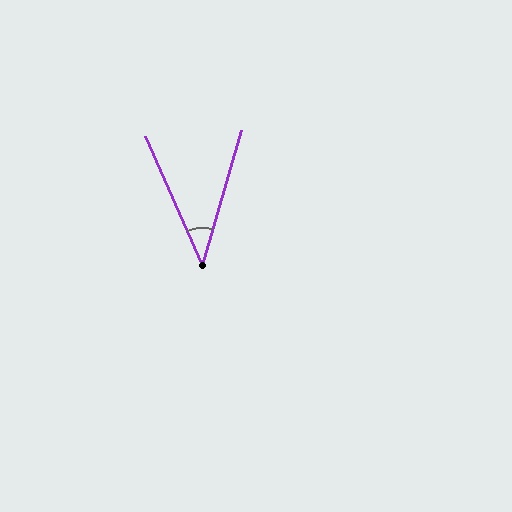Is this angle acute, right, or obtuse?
It is acute.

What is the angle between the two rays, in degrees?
Approximately 40 degrees.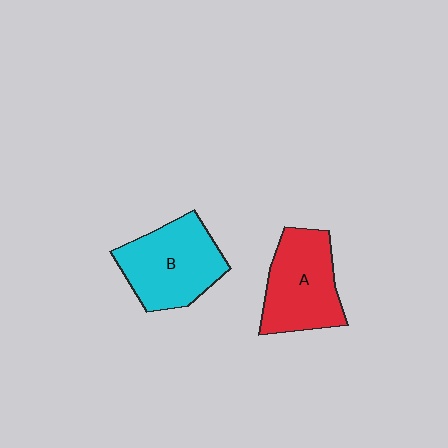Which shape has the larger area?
Shape B (cyan).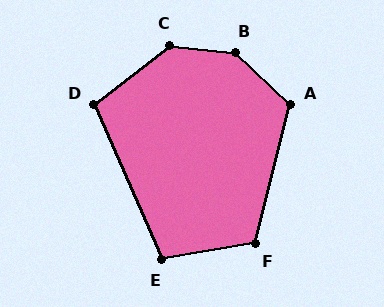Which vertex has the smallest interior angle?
D, at approximately 104 degrees.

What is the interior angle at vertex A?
Approximately 119 degrees (obtuse).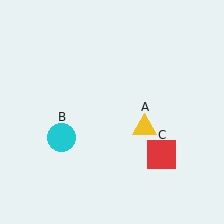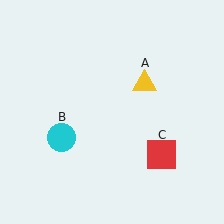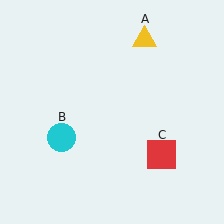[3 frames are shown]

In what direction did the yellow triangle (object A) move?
The yellow triangle (object A) moved up.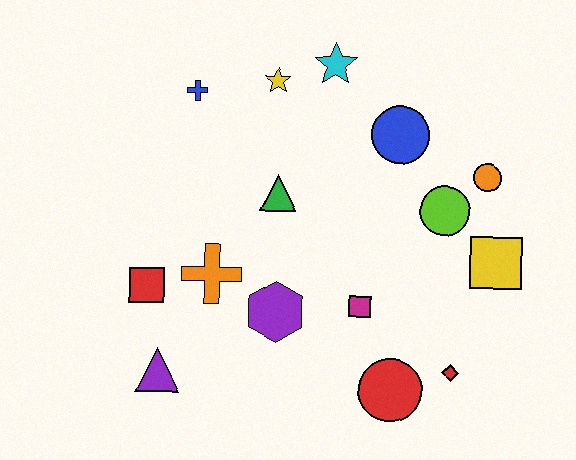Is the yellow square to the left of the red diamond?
No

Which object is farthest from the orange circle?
The purple triangle is farthest from the orange circle.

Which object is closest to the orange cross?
The red square is closest to the orange cross.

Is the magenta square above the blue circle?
No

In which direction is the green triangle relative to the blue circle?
The green triangle is to the left of the blue circle.